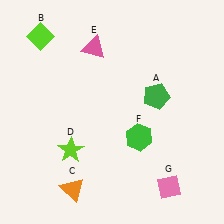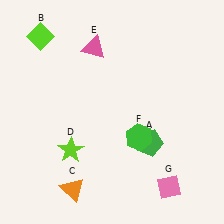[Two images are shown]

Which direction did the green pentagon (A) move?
The green pentagon (A) moved down.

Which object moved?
The green pentagon (A) moved down.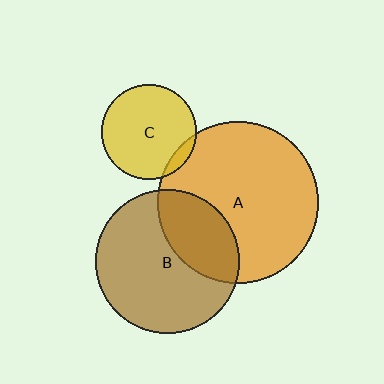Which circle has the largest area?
Circle A (orange).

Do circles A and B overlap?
Yes.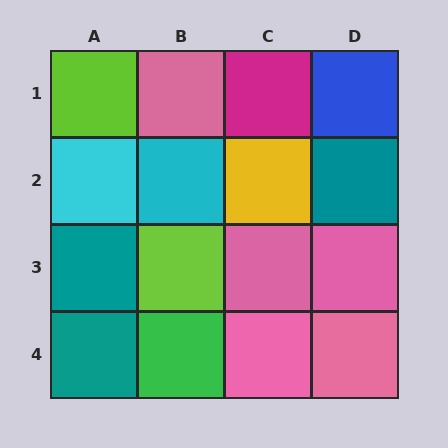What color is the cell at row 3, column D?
Pink.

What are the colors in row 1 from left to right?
Lime, pink, magenta, blue.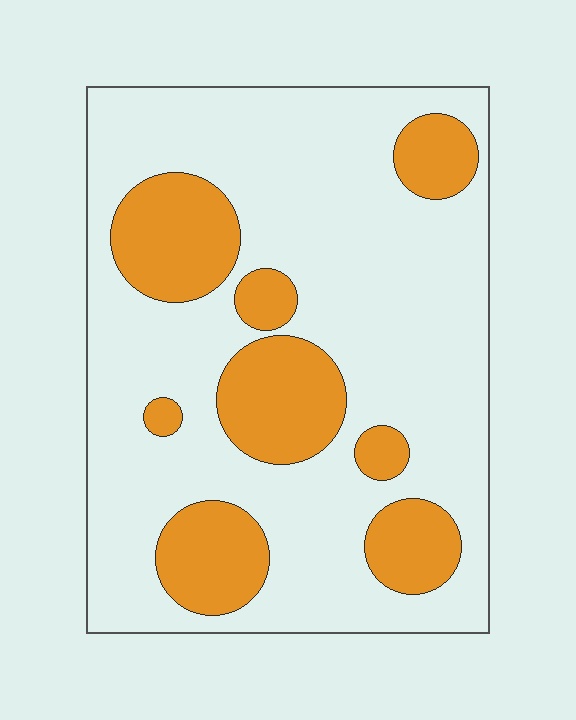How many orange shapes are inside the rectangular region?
8.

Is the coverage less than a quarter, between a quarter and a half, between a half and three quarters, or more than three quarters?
Between a quarter and a half.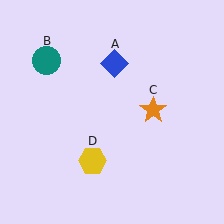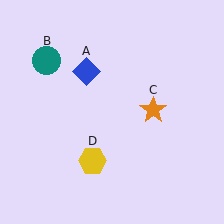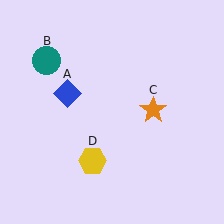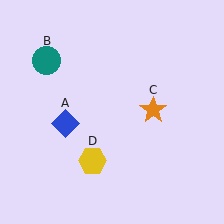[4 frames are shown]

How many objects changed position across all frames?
1 object changed position: blue diamond (object A).